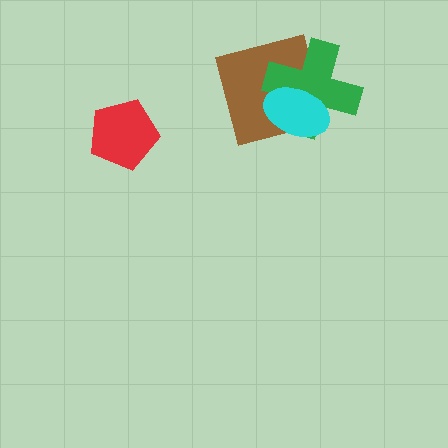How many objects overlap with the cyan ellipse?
2 objects overlap with the cyan ellipse.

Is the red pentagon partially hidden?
No, no other shape covers it.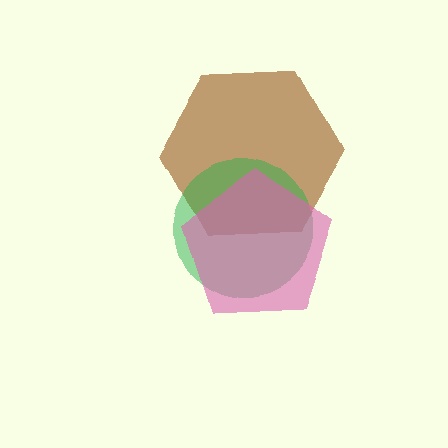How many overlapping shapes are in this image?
There are 3 overlapping shapes in the image.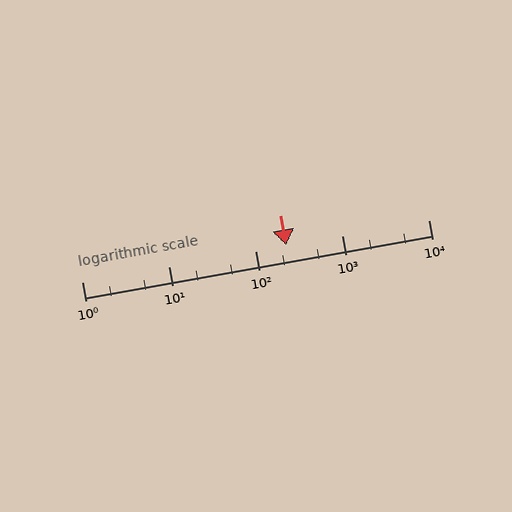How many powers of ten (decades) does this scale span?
The scale spans 4 decades, from 1 to 10000.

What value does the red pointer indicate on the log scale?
The pointer indicates approximately 230.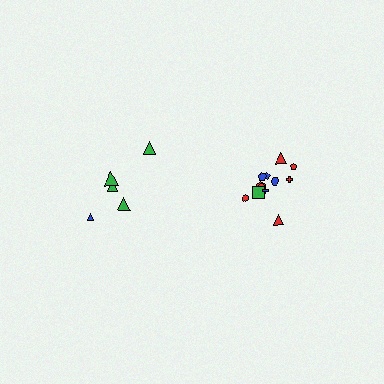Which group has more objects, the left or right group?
The right group.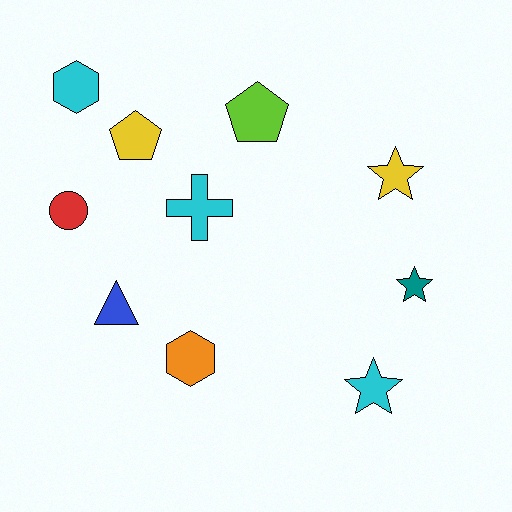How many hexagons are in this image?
There are 2 hexagons.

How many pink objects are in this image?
There are no pink objects.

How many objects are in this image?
There are 10 objects.